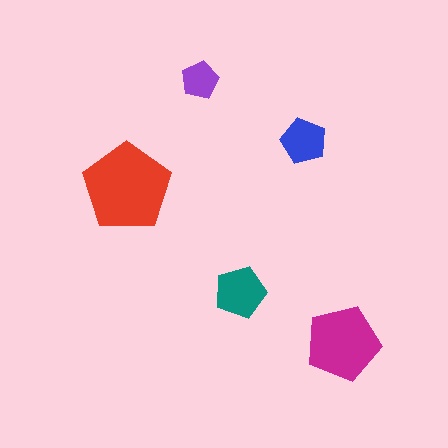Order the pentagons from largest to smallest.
the red one, the magenta one, the teal one, the blue one, the purple one.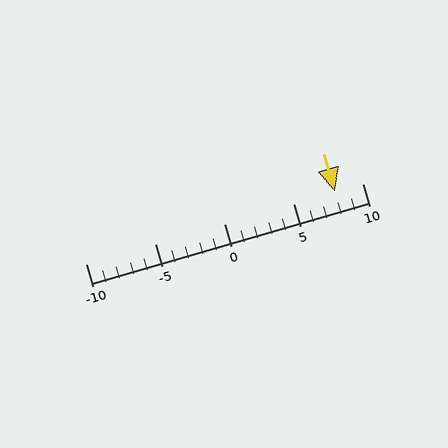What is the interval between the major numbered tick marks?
The major tick marks are spaced 5 units apart.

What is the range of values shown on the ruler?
The ruler shows values from -10 to 10.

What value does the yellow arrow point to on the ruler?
The yellow arrow points to approximately 8.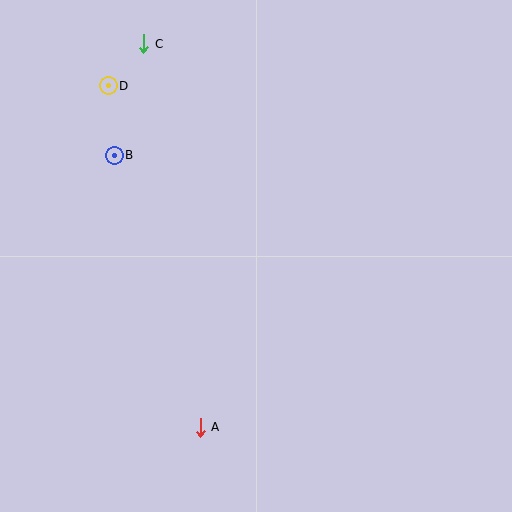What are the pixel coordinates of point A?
Point A is at (200, 427).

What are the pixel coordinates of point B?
Point B is at (114, 155).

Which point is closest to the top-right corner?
Point C is closest to the top-right corner.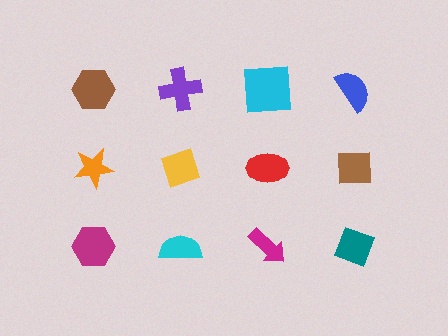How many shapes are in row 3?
4 shapes.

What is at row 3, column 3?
A magenta arrow.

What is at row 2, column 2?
A yellow diamond.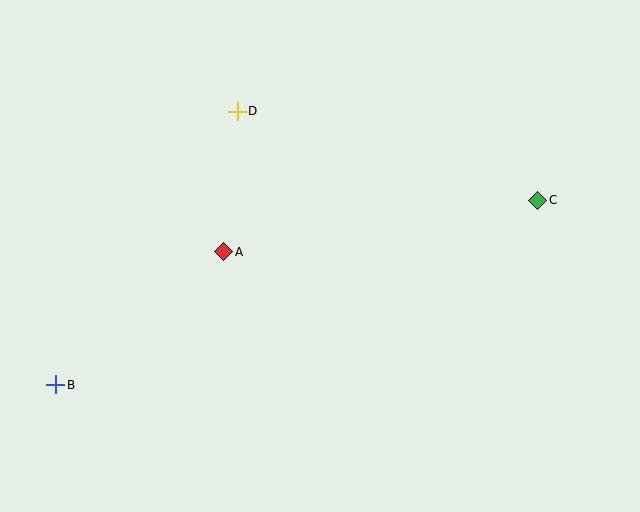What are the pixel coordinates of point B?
Point B is at (56, 385).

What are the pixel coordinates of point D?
Point D is at (237, 111).